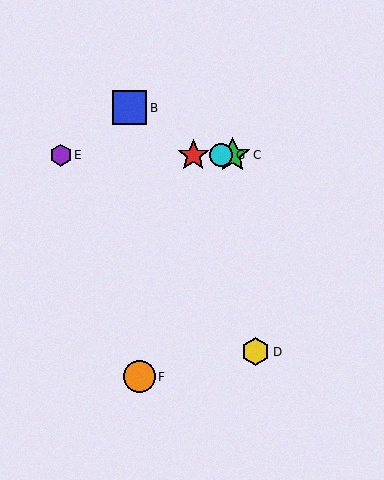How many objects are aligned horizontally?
4 objects (A, C, E, G) are aligned horizontally.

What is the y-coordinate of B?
Object B is at y≈108.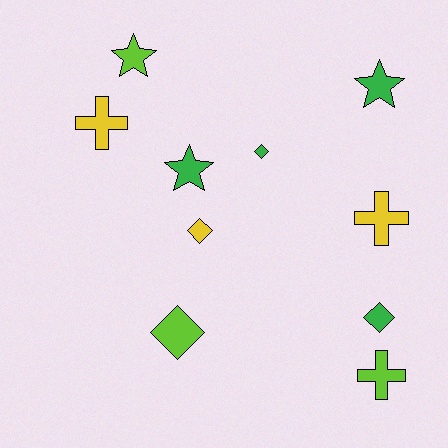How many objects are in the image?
There are 10 objects.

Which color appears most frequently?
Green, with 4 objects.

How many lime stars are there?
There is 1 lime star.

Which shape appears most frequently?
Diamond, with 4 objects.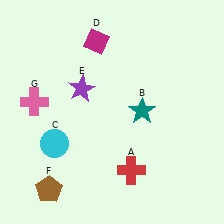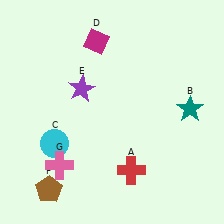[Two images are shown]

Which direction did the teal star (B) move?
The teal star (B) moved right.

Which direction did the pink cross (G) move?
The pink cross (G) moved down.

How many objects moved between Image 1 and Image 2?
2 objects moved between the two images.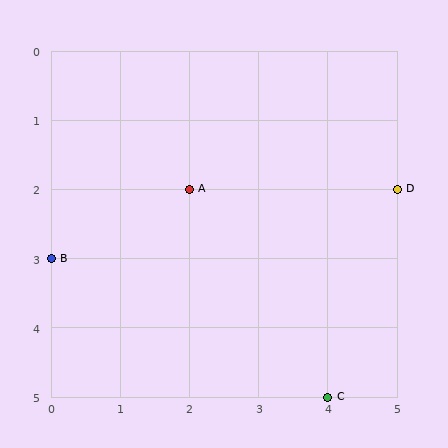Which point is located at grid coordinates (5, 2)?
Point D is at (5, 2).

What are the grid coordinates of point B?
Point B is at grid coordinates (0, 3).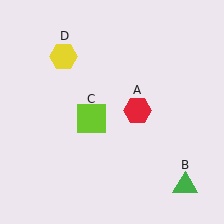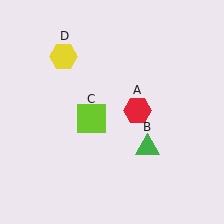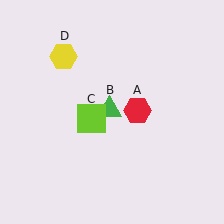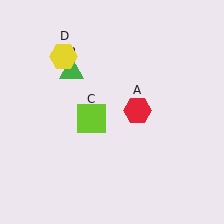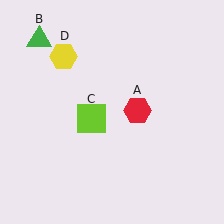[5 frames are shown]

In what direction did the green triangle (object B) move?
The green triangle (object B) moved up and to the left.